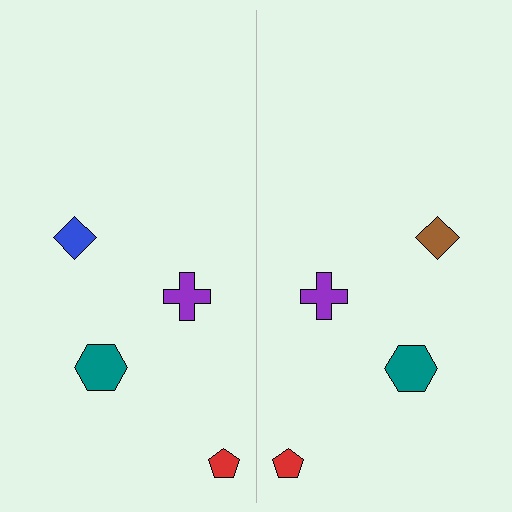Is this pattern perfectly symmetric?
No, the pattern is not perfectly symmetric. The brown diamond on the right side breaks the symmetry — its mirror counterpart is blue.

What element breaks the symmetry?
The brown diamond on the right side breaks the symmetry — its mirror counterpart is blue.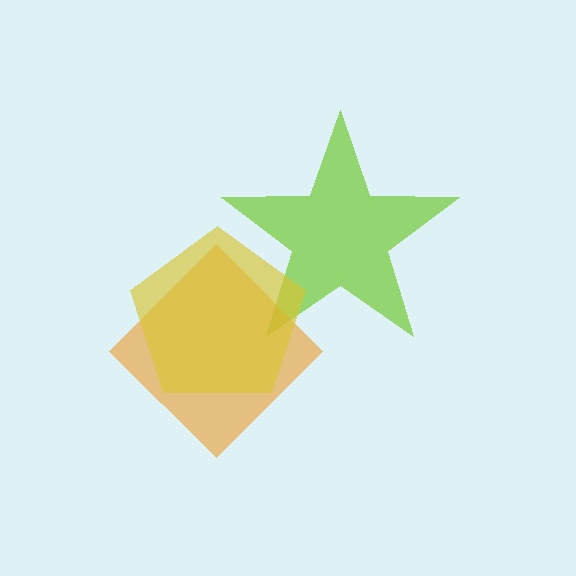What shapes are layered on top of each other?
The layered shapes are: a lime star, an orange diamond, a yellow pentagon.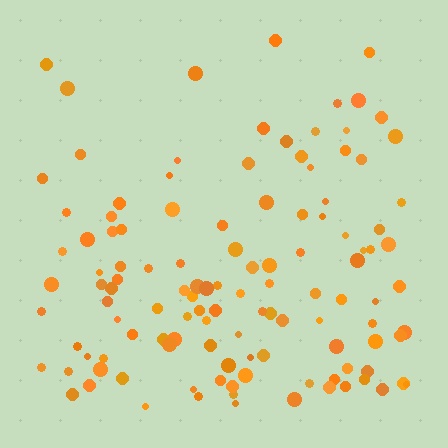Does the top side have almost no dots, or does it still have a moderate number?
Still a moderate number, just noticeably fewer than the bottom.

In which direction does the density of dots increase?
From top to bottom, with the bottom side densest.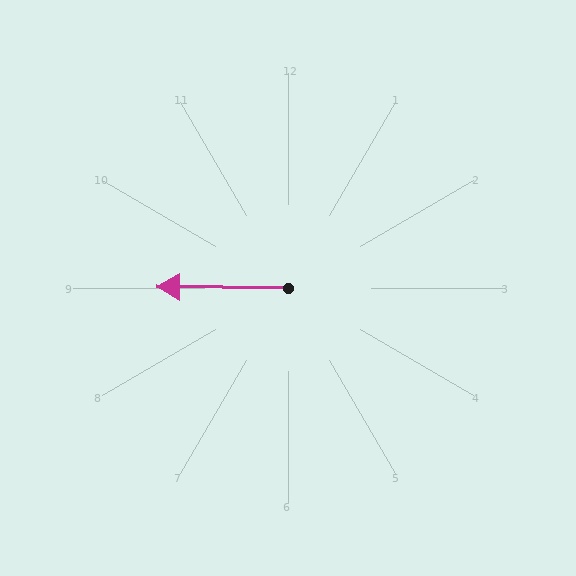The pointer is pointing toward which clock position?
Roughly 9 o'clock.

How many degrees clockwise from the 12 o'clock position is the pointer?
Approximately 271 degrees.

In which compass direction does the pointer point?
West.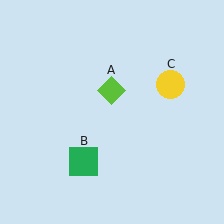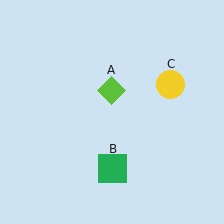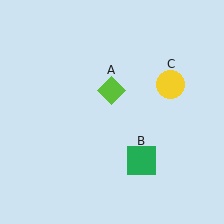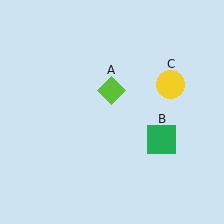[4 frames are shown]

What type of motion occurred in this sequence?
The green square (object B) rotated counterclockwise around the center of the scene.